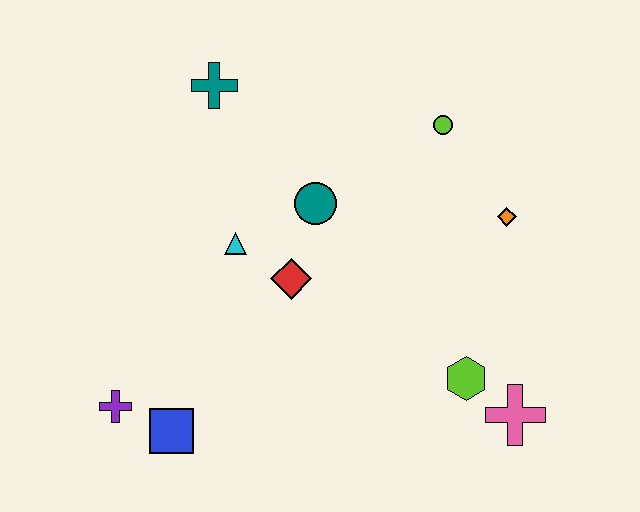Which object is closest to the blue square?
The purple cross is closest to the blue square.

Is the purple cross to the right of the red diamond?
No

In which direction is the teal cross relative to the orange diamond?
The teal cross is to the left of the orange diamond.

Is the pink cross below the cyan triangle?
Yes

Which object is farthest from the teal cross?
The pink cross is farthest from the teal cross.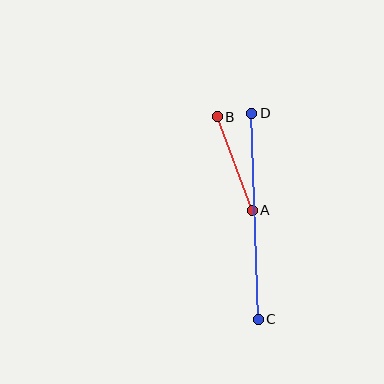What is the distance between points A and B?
The distance is approximately 100 pixels.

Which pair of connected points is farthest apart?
Points C and D are farthest apart.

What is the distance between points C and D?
The distance is approximately 206 pixels.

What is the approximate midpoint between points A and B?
The midpoint is at approximately (235, 163) pixels.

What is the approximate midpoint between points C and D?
The midpoint is at approximately (255, 216) pixels.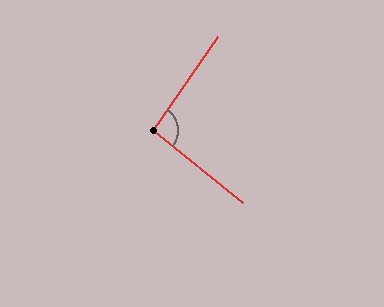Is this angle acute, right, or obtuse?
It is approximately a right angle.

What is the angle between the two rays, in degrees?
Approximately 94 degrees.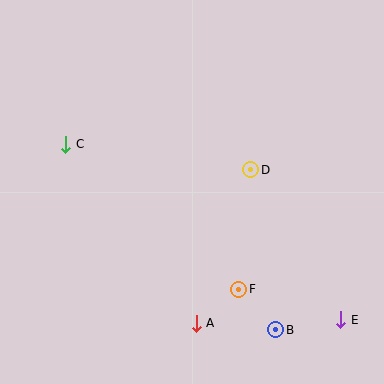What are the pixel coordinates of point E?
Point E is at (341, 320).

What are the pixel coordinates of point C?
Point C is at (66, 144).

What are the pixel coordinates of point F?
Point F is at (239, 289).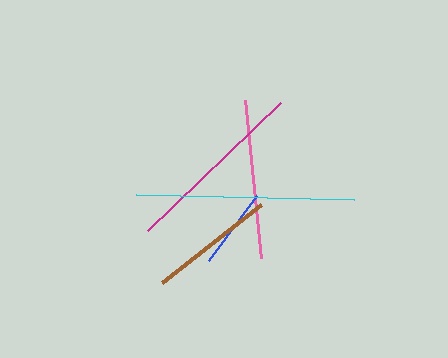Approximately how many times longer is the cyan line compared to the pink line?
The cyan line is approximately 1.4 times the length of the pink line.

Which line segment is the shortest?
The blue line is the shortest at approximately 81 pixels.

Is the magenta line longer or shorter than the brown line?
The magenta line is longer than the brown line.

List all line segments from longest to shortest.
From longest to shortest: cyan, magenta, pink, brown, blue.